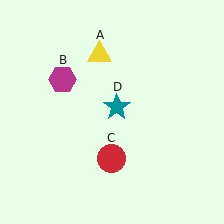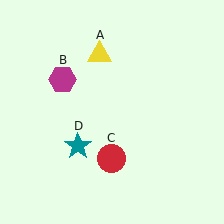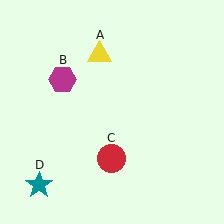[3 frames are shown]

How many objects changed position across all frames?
1 object changed position: teal star (object D).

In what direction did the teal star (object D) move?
The teal star (object D) moved down and to the left.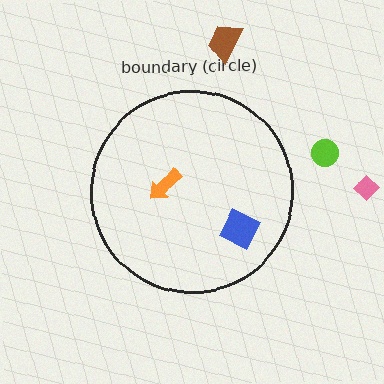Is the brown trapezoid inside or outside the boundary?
Outside.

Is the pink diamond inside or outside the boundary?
Outside.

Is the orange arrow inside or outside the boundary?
Inside.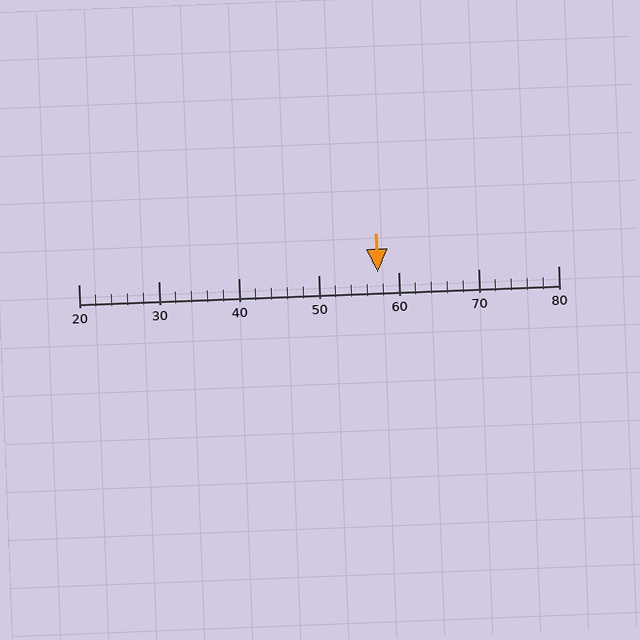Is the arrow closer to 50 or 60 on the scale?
The arrow is closer to 60.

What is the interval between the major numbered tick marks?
The major tick marks are spaced 10 units apart.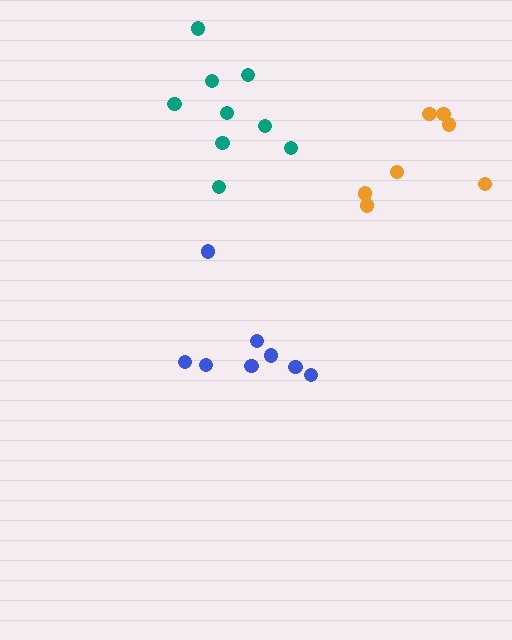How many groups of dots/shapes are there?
There are 3 groups.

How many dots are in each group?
Group 1: 7 dots, Group 2: 8 dots, Group 3: 9 dots (24 total).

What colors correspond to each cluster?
The clusters are colored: orange, blue, teal.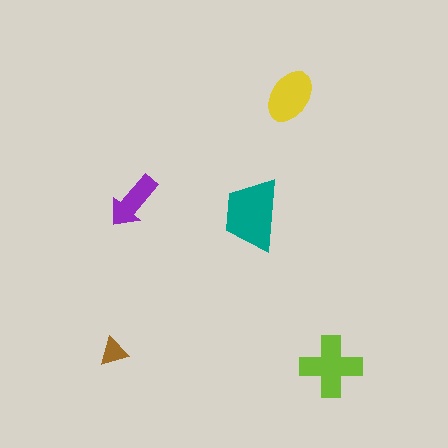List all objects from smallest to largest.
The brown triangle, the purple arrow, the yellow ellipse, the lime cross, the teal trapezoid.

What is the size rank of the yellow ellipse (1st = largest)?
3rd.